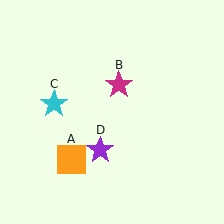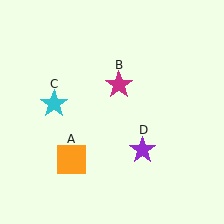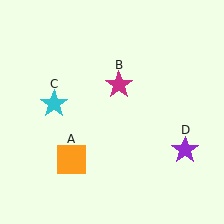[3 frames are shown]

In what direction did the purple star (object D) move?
The purple star (object D) moved right.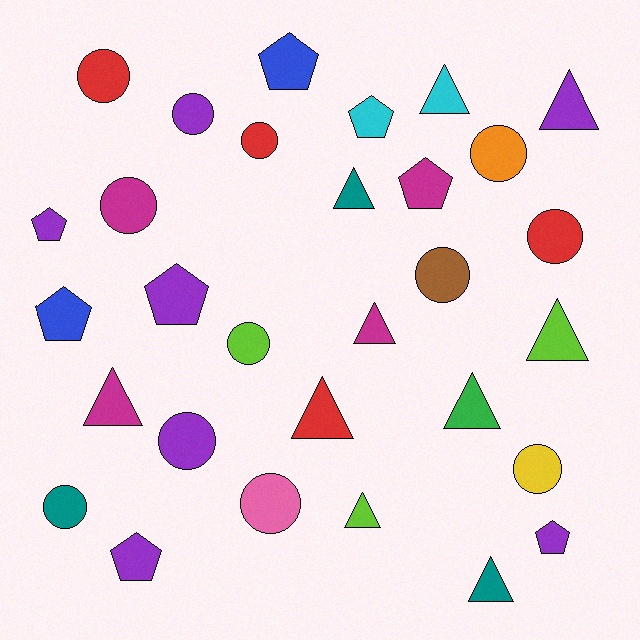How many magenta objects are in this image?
There are 4 magenta objects.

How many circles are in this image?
There are 12 circles.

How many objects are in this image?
There are 30 objects.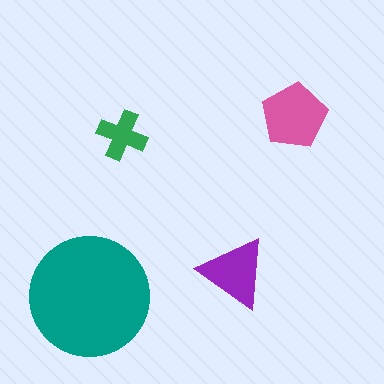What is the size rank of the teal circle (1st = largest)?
1st.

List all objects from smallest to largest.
The green cross, the purple triangle, the pink pentagon, the teal circle.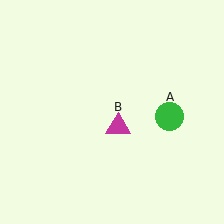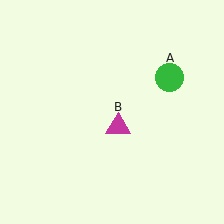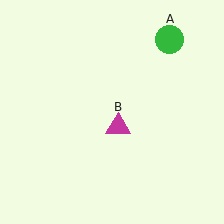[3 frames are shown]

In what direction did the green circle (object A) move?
The green circle (object A) moved up.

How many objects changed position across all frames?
1 object changed position: green circle (object A).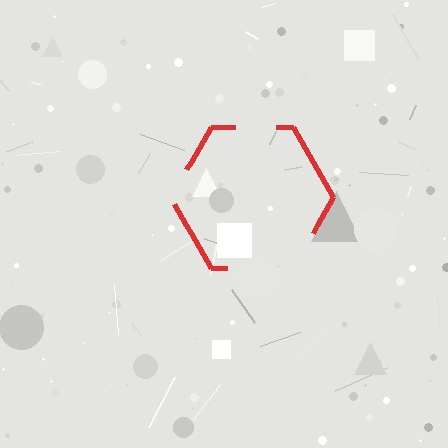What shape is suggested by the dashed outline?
The dashed outline suggests a hexagon.